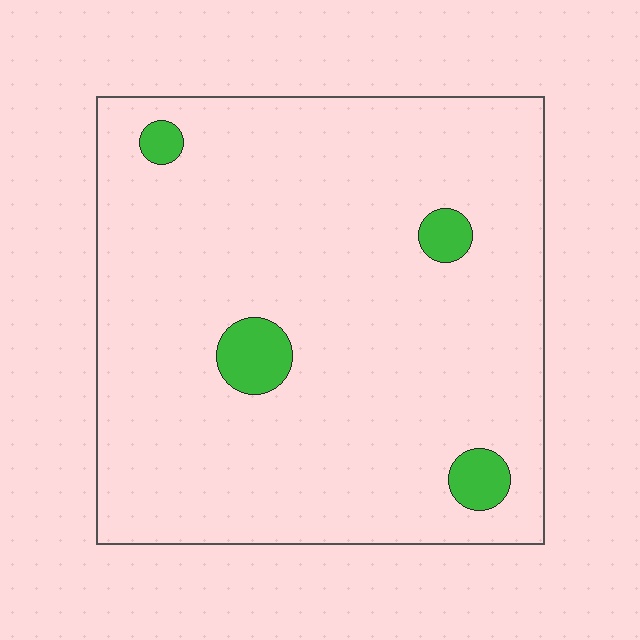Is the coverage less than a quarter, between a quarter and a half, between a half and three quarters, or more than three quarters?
Less than a quarter.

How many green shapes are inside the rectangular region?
4.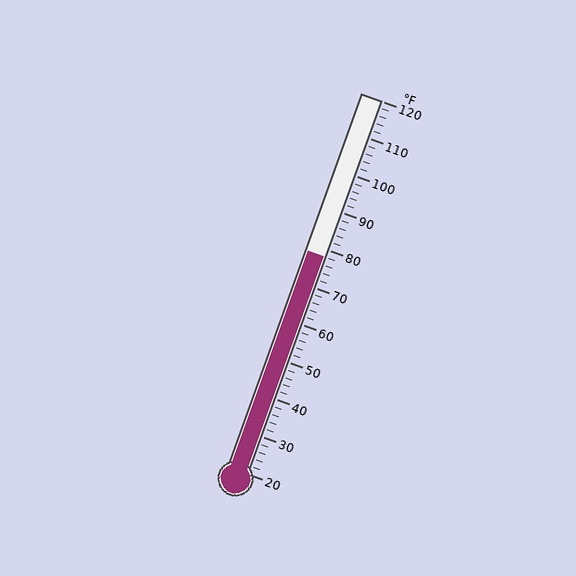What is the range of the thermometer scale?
The thermometer scale ranges from 20°F to 120°F.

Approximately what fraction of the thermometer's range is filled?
The thermometer is filled to approximately 60% of its range.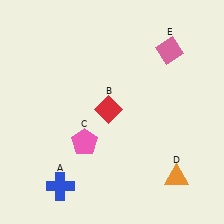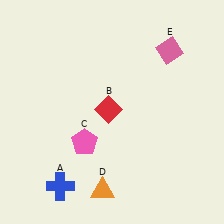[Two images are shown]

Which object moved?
The orange triangle (D) moved left.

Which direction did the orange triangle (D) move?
The orange triangle (D) moved left.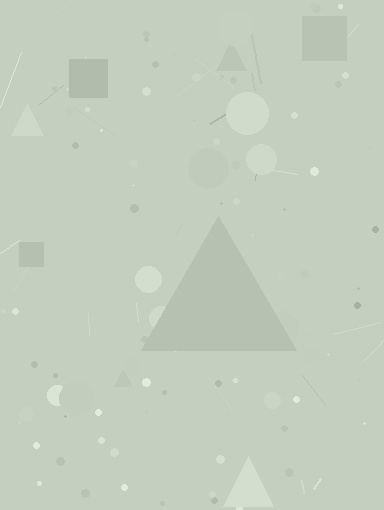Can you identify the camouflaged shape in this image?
The camouflaged shape is a triangle.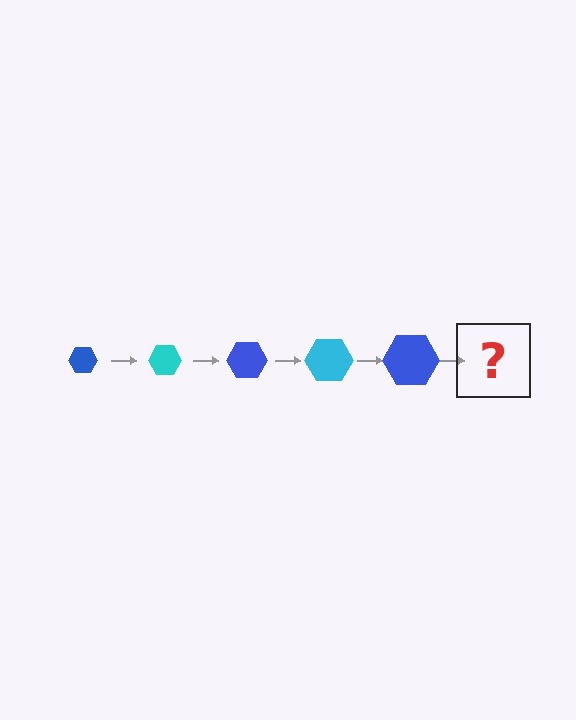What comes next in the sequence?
The next element should be a cyan hexagon, larger than the previous one.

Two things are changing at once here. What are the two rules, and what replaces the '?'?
The two rules are that the hexagon grows larger each step and the color cycles through blue and cyan. The '?' should be a cyan hexagon, larger than the previous one.